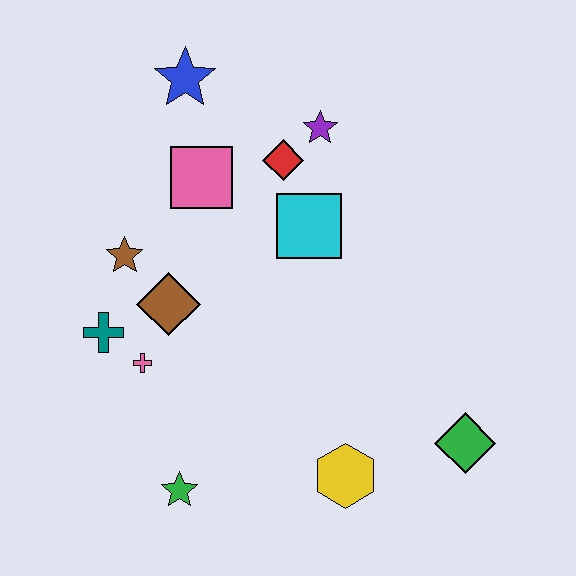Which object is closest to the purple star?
The red diamond is closest to the purple star.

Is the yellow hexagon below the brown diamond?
Yes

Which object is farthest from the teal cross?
The green diamond is farthest from the teal cross.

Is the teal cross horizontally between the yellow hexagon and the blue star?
No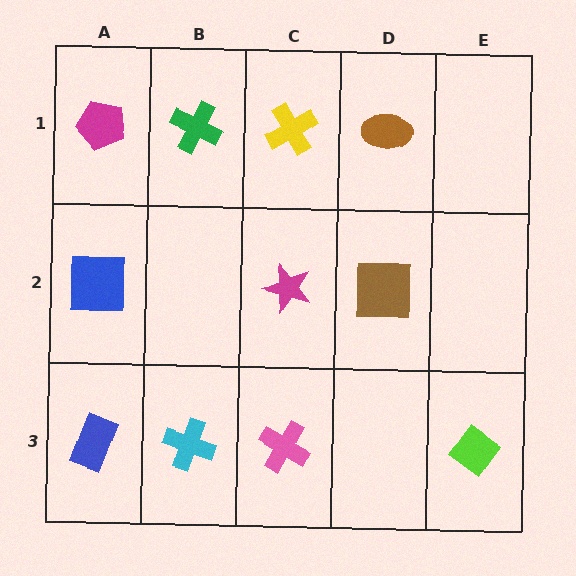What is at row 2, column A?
A blue square.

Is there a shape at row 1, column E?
No, that cell is empty.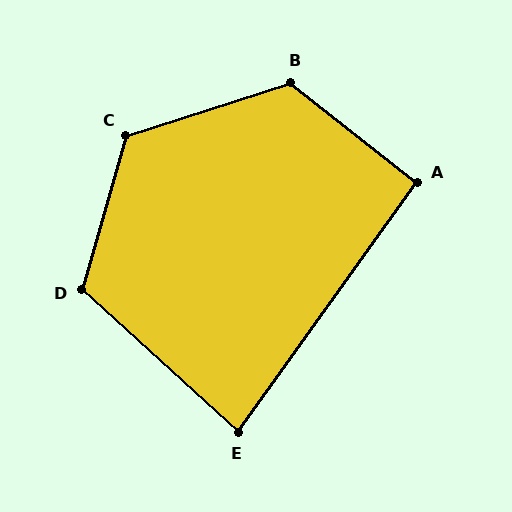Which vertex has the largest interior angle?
C, at approximately 124 degrees.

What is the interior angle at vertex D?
Approximately 116 degrees (obtuse).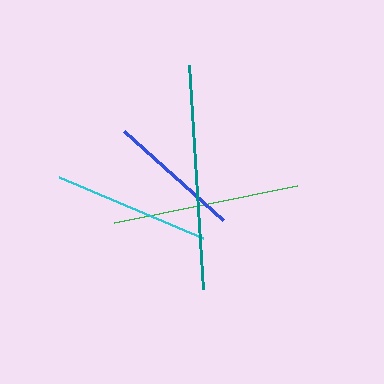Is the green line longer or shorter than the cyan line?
The green line is longer than the cyan line.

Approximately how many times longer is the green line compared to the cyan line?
The green line is approximately 1.2 times the length of the cyan line.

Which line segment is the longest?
The teal line is the longest at approximately 224 pixels.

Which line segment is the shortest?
The blue line is the shortest at approximately 133 pixels.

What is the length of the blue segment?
The blue segment is approximately 133 pixels long.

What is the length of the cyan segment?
The cyan segment is approximately 156 pixels long.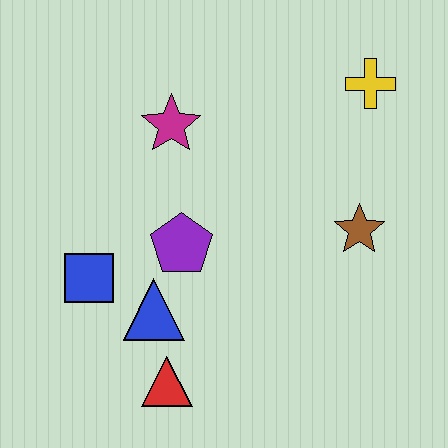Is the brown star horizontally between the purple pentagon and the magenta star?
No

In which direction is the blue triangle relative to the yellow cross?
The blue triangle is below the yellow cross.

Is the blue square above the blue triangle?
Yes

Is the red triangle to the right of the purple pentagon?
No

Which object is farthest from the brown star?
The blue square is farthest from the brown star.